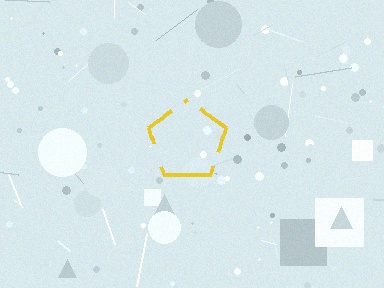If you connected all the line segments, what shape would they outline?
They would outline a pentagon.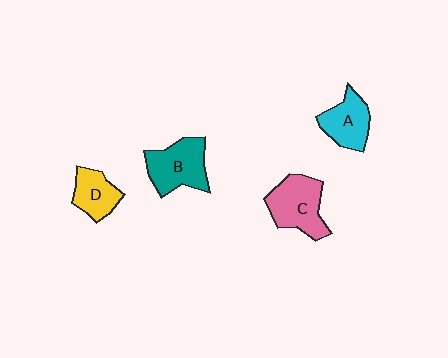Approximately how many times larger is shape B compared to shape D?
Approximately 1.5 times.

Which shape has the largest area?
Shape C (pink).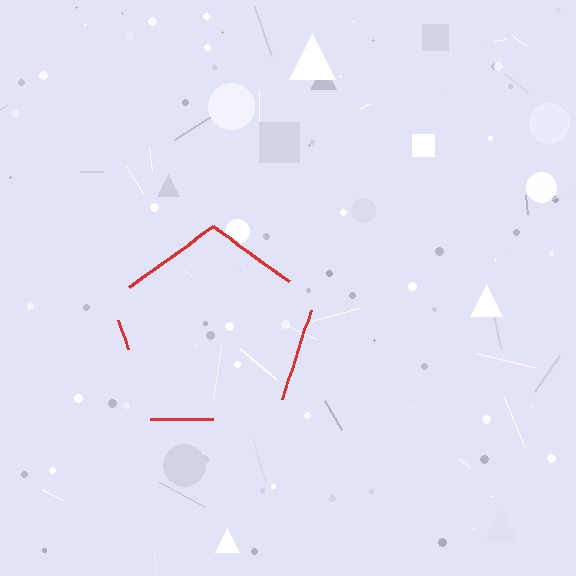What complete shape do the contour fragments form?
The contour fragments form a pentagon.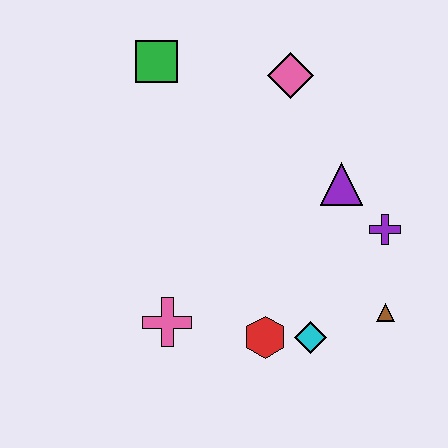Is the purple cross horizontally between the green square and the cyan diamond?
No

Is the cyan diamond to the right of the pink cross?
Yes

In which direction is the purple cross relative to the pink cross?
The purple cross is to the right of the pink cross.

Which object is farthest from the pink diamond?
The pink cross is farthest from the pink diamond.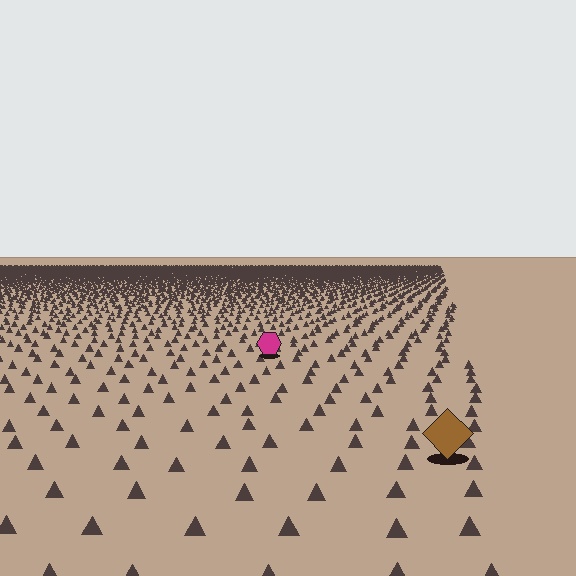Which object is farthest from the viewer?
The magenta hexagon is farthest from the viewer. It appears smaller and the ground texture around it is denser.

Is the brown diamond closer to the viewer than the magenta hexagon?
Yes. The brown diamond is closer — you can tell from the texture gradient: the ground texture is coarser near it.